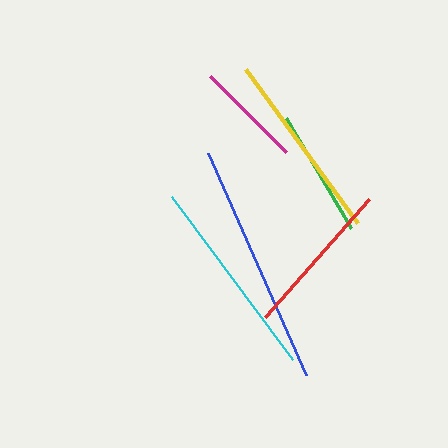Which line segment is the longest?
The blue line is the longest at approximately 243 pixels.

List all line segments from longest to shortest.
From longest to shortest: blue, cyan, yellow, red, green, magenta.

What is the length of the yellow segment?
The yellow segment is approximately 189 pixels long.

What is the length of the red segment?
The red segment is approximately 157 pixels long.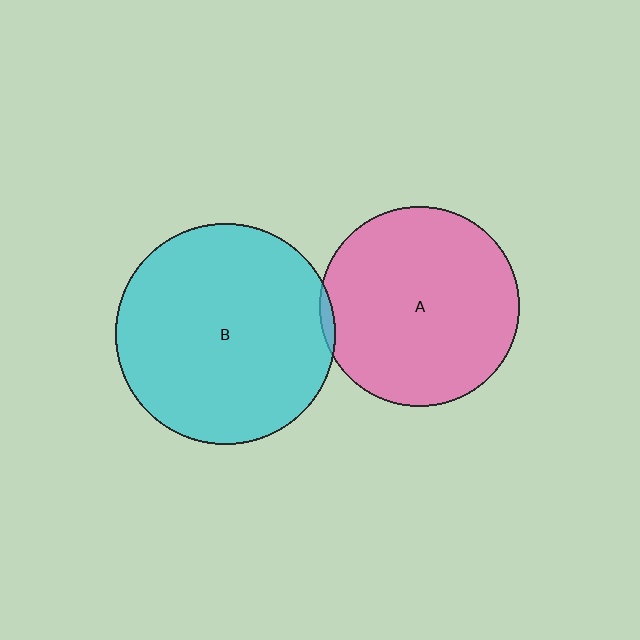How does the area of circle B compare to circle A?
Approximately 1.2 times.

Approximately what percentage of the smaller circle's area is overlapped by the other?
Approximately 5%.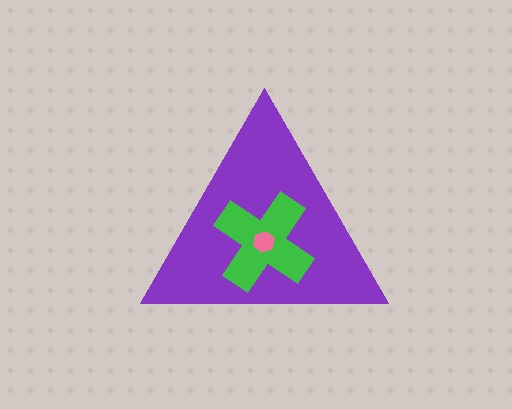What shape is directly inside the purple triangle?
The green cross.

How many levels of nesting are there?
3.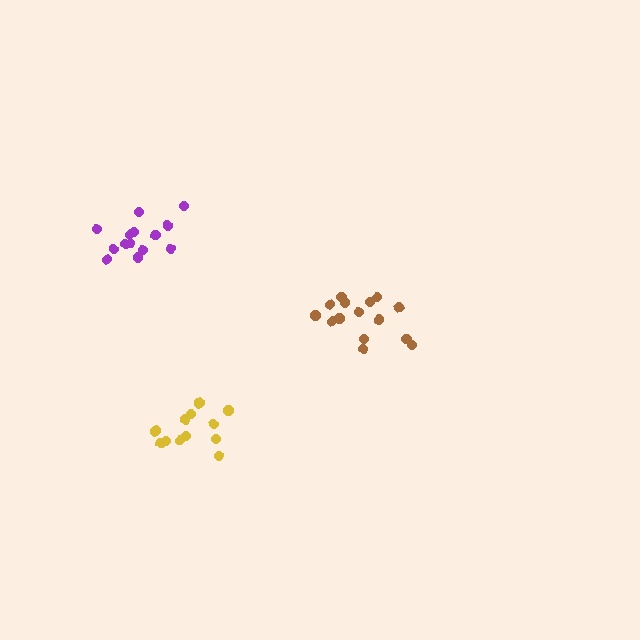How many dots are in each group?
Group 1: 14 dots, Group 2: 15 dots, Group 3: 12 dots (41 total).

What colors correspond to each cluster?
The clusters are colored: purple, brown, yellow.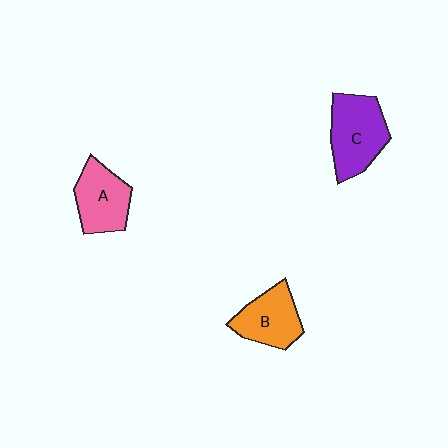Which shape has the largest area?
Shape C (purple).